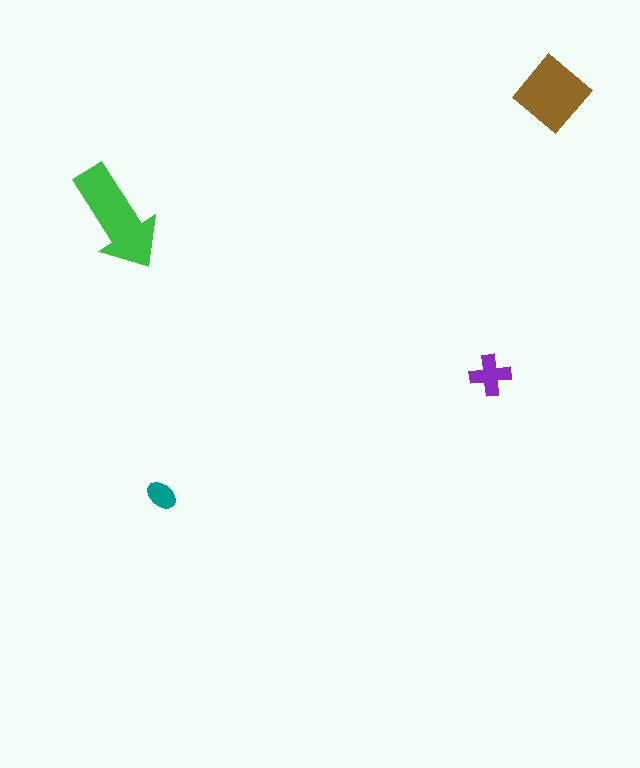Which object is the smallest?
The teal ellipse.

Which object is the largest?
The green arrow.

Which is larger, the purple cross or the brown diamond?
The brown diamond.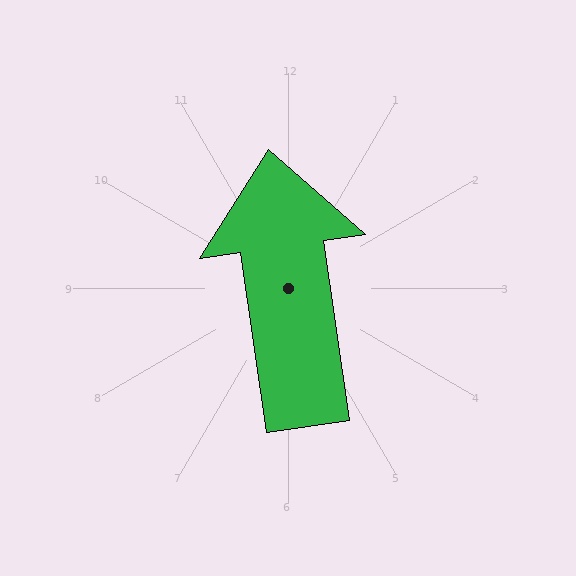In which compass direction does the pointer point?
North.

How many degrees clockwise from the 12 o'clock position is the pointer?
Approximately 352 degrees.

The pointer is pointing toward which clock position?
Roughly 12 o'clock.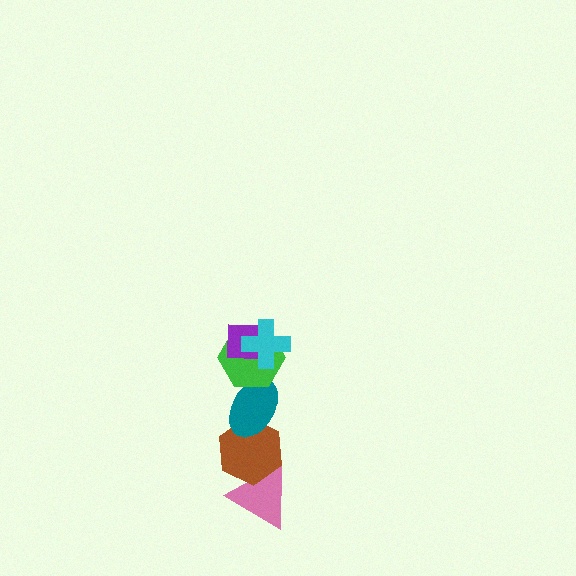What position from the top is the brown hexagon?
The brown hexagon is 5th from the top.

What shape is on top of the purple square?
The cyan cross is on top of the purple square.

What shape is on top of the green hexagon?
The purple square is on top of the green hexagon.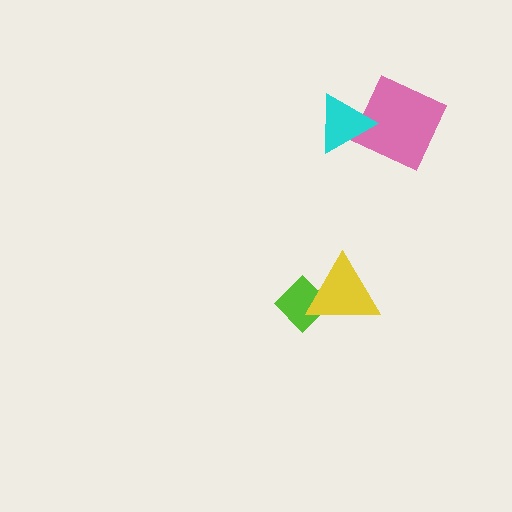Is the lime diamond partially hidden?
Yes, it is partially covered by another shape.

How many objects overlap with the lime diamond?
1 object overlaps with the lime diamond.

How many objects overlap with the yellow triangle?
1 object overlaps with the yellow triangle.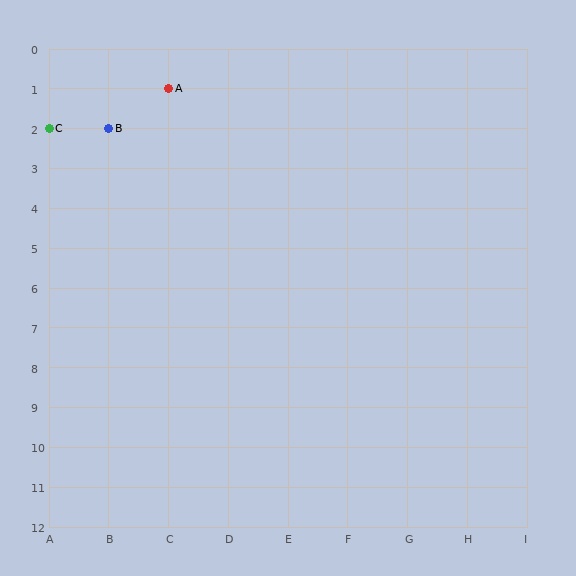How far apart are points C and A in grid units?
Points C and A are 2 columns and 1 row apart (about 2.2 grid units diagonally).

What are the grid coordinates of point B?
Point B is at grid coordinates (B, 2).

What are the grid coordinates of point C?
Point C is at grid coordinates (A, 2).